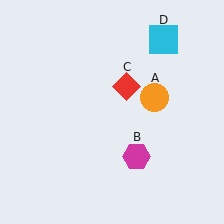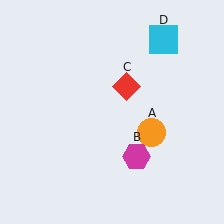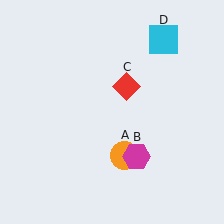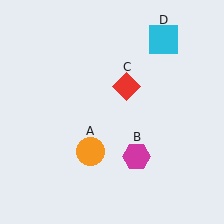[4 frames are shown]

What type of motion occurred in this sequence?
The orange circle (object A) rotated clockwise around the center of the scene.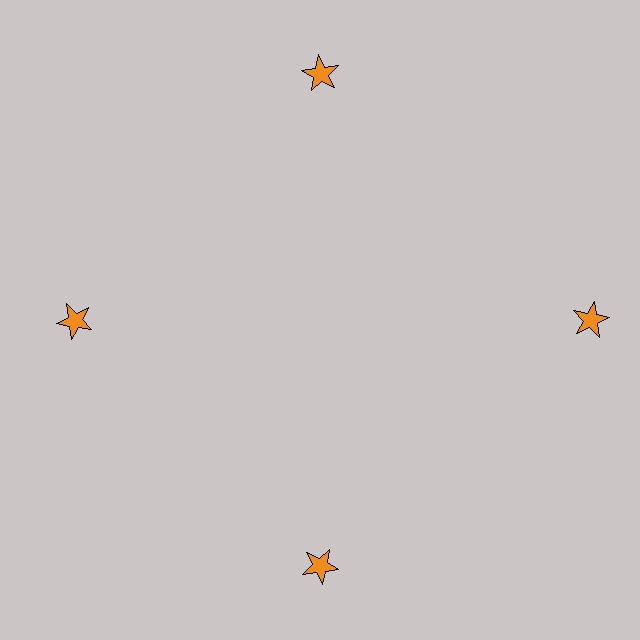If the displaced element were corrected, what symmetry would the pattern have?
It would have 4-fold rotational symmetry — the pattern would map onto itself every 90 degrees.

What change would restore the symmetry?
The symmetry would be restored by moving it inward, back onto the ring so that all 4 stars sit at equal angles and equal distance from the center.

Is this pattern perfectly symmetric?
No. The 4 orange stars are arranged in a ring, but one element near the 3 o'clock position is pushed outward from the center, breaking the 4-fold rotational symmetry.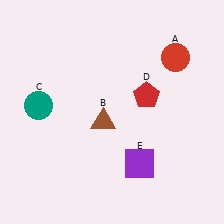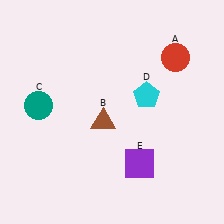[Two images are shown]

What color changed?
The pentagon (D) changed from red in Image 1 to cyan in Image 2.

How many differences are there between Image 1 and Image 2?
There is 1 difference between the two images.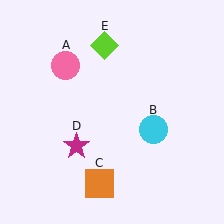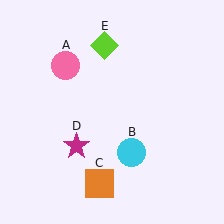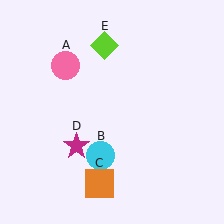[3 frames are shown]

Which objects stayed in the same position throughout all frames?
Pink circle (object A) and orange square (object C) and magenta star (object D) and lime diamond (object E) remained stationary.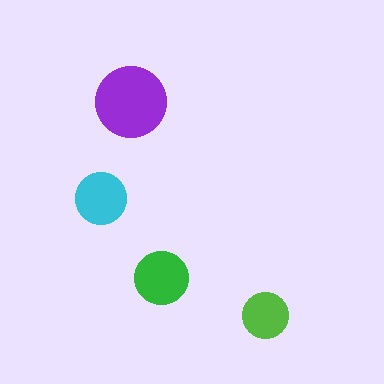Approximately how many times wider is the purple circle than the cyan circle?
About 1.5 times wider.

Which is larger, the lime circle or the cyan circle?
The cyan one.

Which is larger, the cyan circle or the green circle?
The green one.